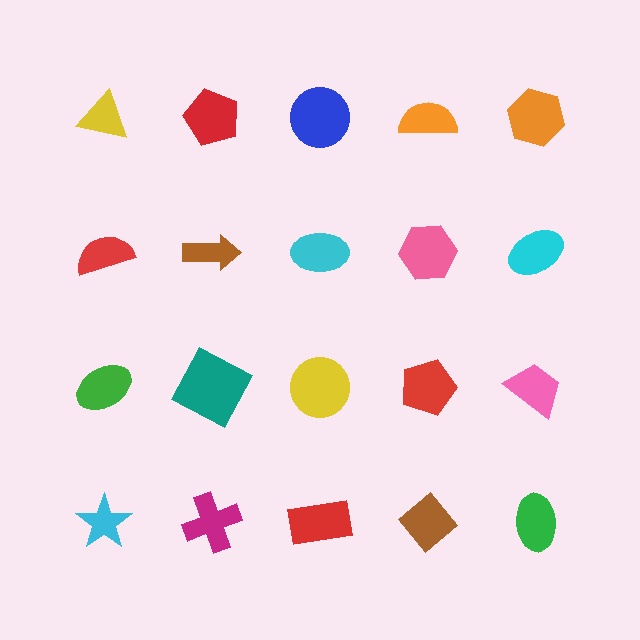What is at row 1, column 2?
A red pentagon.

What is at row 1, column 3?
A blue circle.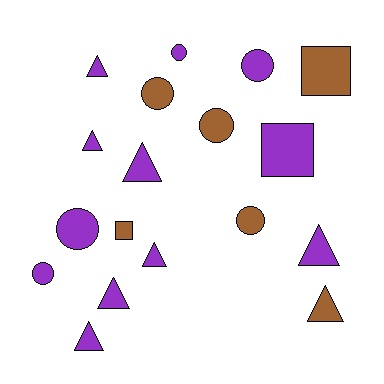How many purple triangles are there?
There are 7 purple triangles.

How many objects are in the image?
There are 18 objects.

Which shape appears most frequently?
Triangle, with 8 objects.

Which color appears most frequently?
Purple, with 12 objects.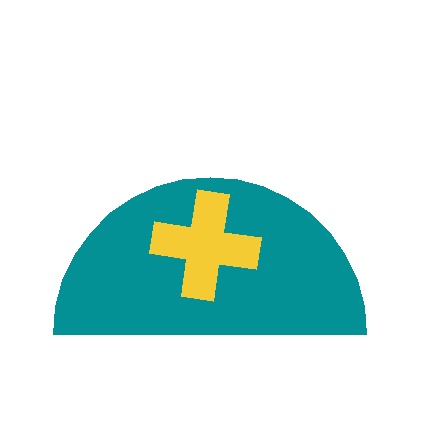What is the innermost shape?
The yellow cross.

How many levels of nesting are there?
2.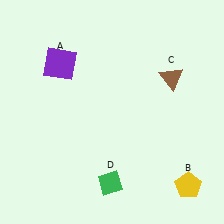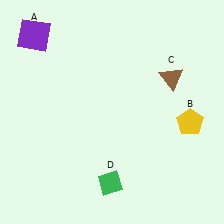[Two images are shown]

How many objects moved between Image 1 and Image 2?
2 objects moved between the two images.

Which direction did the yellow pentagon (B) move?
The yellow pentagon (B) moved up.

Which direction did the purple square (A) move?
The purple square (A) moved up.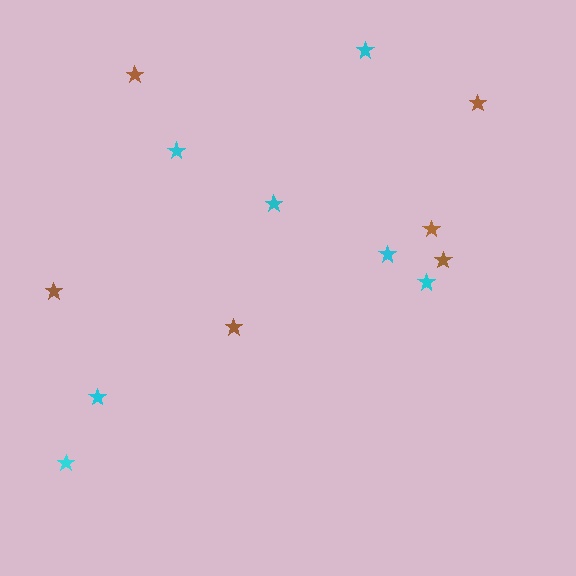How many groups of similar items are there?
There are 2 groups: one group of cyan stars (7) and one group of brown stars (6).